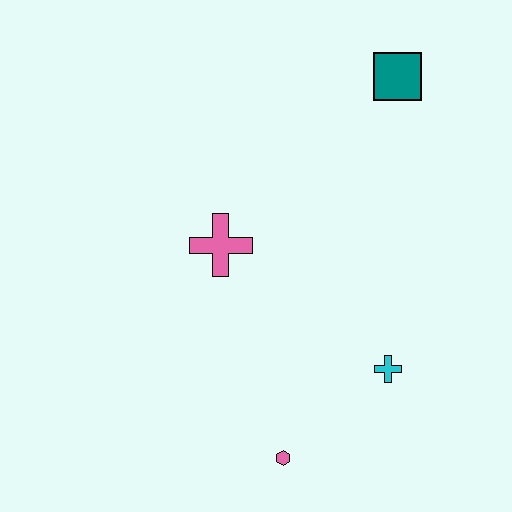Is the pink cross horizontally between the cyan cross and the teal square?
No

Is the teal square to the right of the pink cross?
Yes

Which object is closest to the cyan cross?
The pink hexagon is closest to the cyan cross.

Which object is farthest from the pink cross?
The teal square is farthest from the pink cross.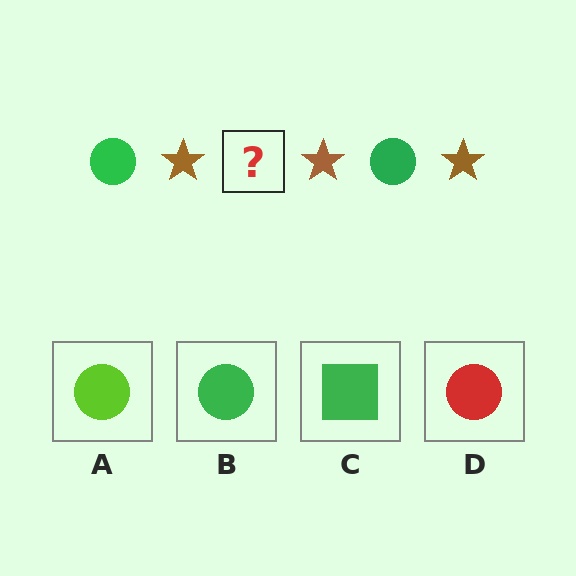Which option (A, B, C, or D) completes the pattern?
B.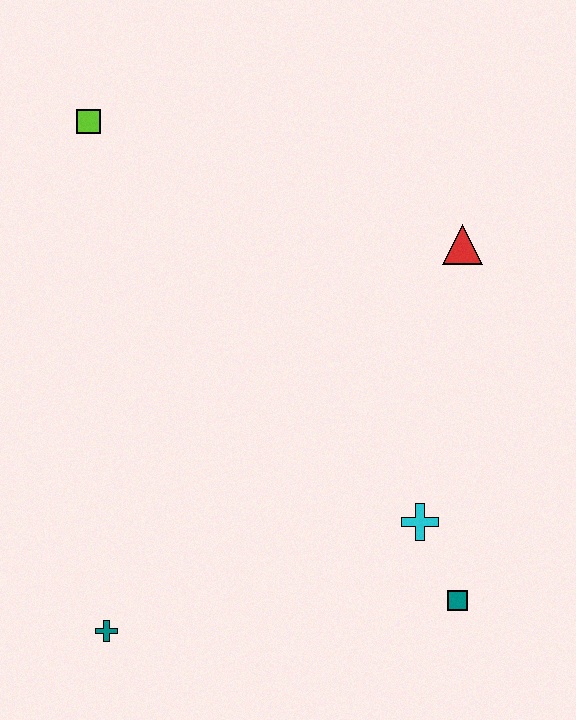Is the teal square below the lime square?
Yes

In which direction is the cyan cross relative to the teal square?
The cyan cross is above the teal square.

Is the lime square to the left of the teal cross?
Yes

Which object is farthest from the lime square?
The teal square is farthest from the lime square.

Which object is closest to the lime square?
The red triangle is closest to the lime square.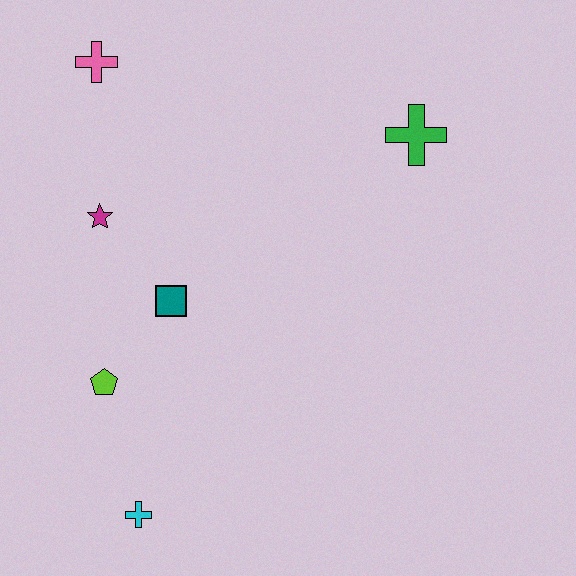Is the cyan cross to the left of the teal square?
Yes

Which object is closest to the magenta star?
The teal square is closest to the magenta star.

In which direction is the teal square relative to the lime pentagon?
The teal square is above the lime pentagon.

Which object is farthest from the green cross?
The cyan cross is farthest from the green cross.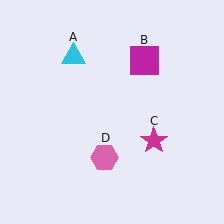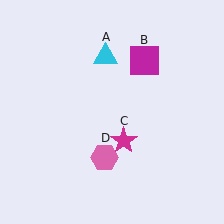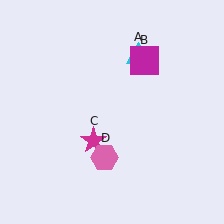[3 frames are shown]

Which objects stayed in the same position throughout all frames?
Magenta square (object B) and pink hexagon (object D) remained stationary.